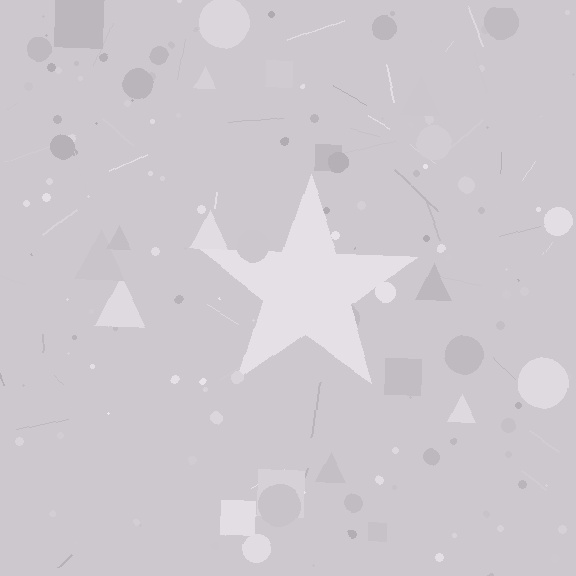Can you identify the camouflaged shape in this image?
The camouflaged shape is a star.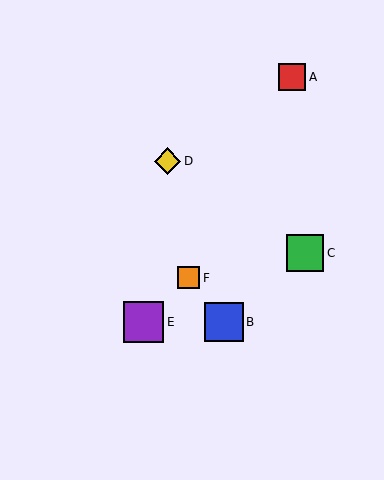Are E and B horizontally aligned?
Yes, both are at y≈322.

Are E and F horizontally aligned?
No, E is at y≈322 and F is at y≈278.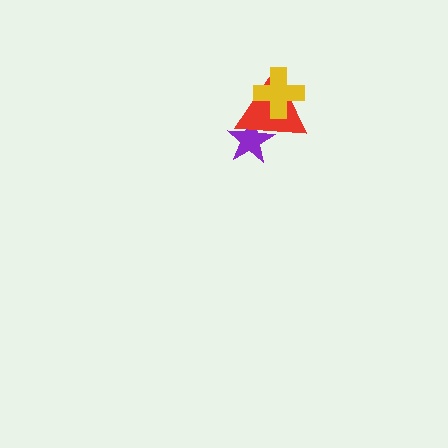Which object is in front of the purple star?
The red triangle is in front of the purple star.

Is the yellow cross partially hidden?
No, no other shape covers it.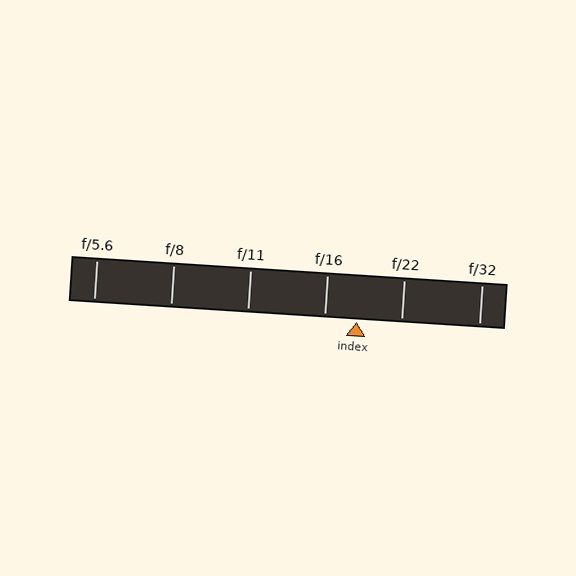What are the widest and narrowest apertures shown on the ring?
The widest aperture shown is f/5.6 and the narrowest is f/32.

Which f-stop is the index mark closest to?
The index mark is closest to f/16.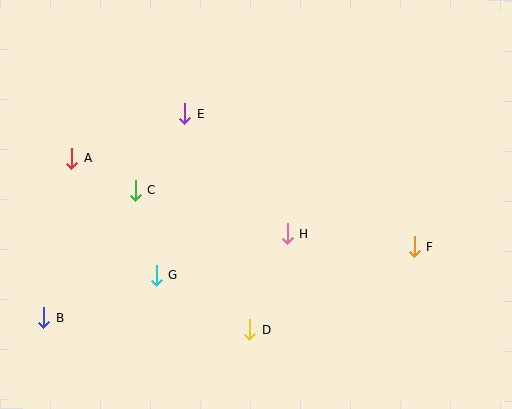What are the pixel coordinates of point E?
Point E is at (185, 113).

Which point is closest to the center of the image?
Point H at (287, 234) is closest to the center.